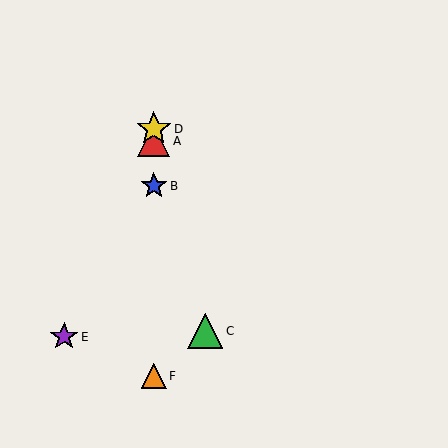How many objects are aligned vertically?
4 objects (A, B, D, F) are aligned vertically.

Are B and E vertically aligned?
No, B is at x≈154 and E is at x≈64.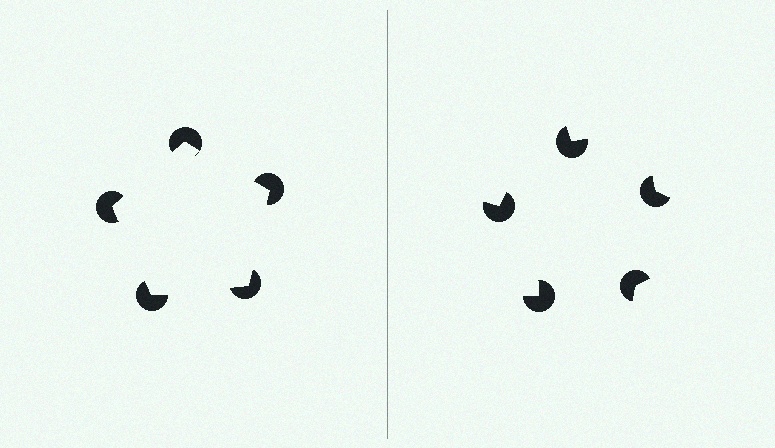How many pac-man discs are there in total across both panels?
10 — 5 on each side.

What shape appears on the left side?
An illusory pentagon.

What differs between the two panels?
The pac-man discs are positioned identically on both sides; only the wedge orientations differ. On the left they align to a pentagon; on the right they are misaligned.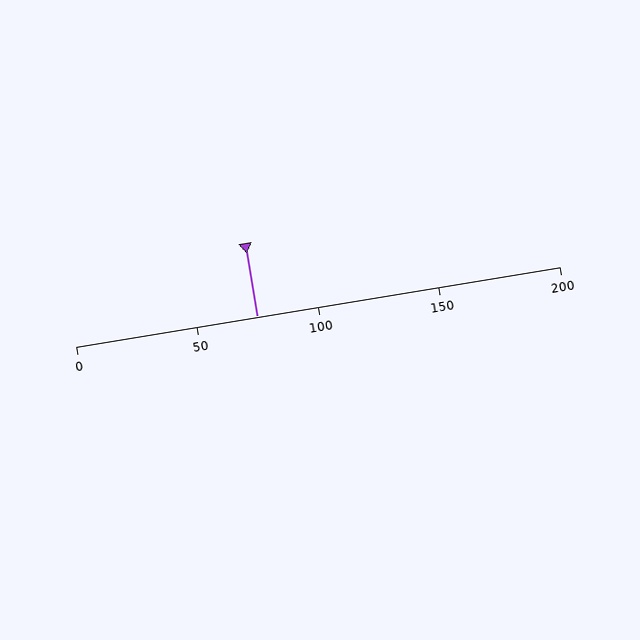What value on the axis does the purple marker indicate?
The marker indicates approximately 75.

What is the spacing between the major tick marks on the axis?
The major ticks are spaced 50 apart.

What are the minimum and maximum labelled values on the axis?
The axis runs from 0 to 200.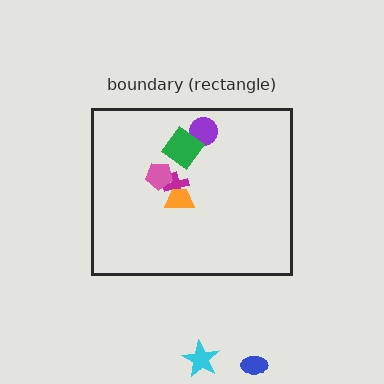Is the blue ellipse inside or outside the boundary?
Outside.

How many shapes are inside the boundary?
5 inside, 2 outside.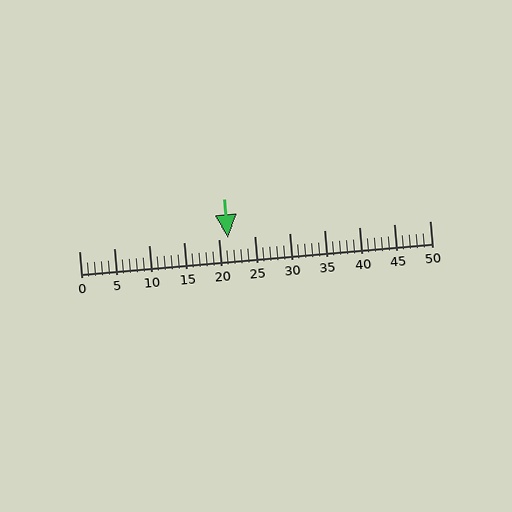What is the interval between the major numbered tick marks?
The major tick marks are spaced 5 units apart.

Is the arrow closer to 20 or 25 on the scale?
The arrow is closer to 20.